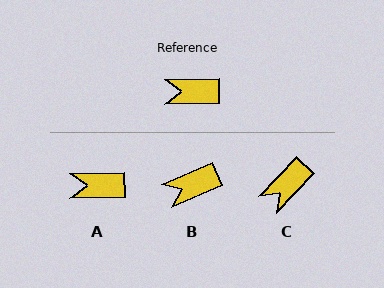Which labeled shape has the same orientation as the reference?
A.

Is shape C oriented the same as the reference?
No, it is off by about 46 degrees.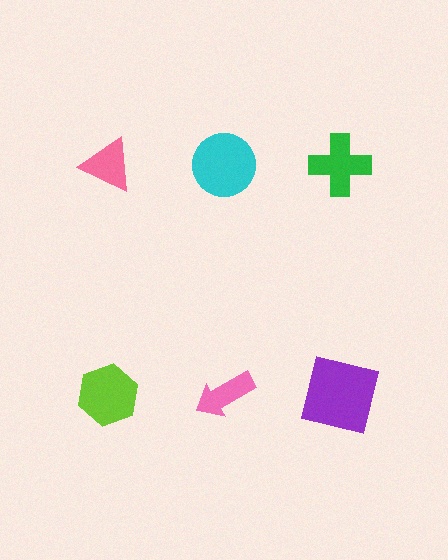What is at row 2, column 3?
A purple square.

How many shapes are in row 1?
3 shapes.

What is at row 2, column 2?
A pink arrow.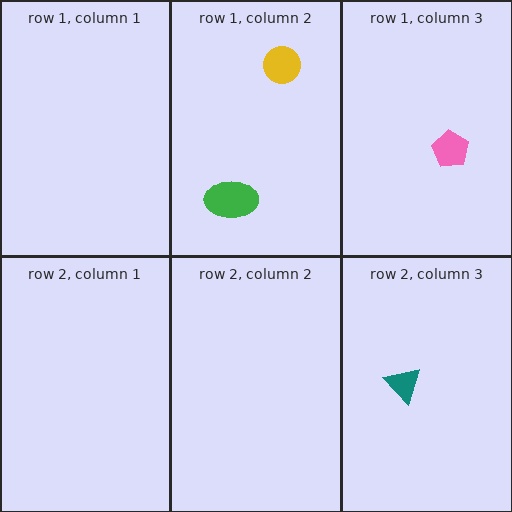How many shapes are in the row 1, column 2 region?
2.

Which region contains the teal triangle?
The row 2, column 3 region.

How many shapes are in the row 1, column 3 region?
1.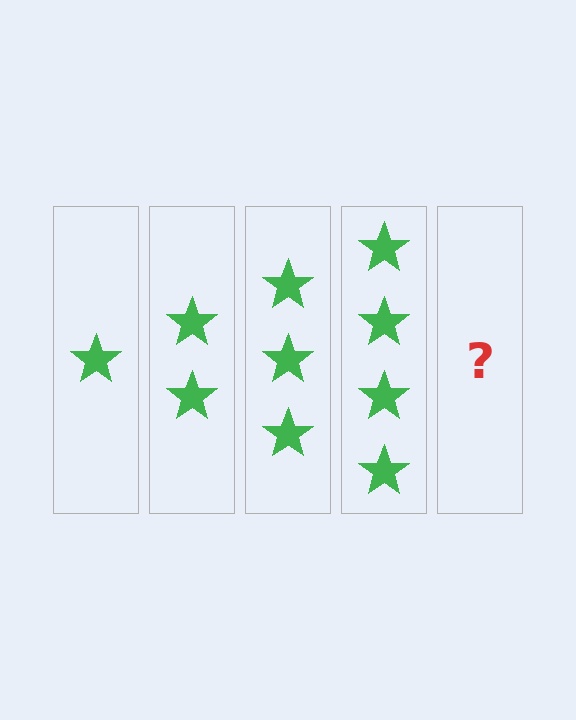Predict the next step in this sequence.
The next step is 5 stars.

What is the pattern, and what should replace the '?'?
The pattern is that each step adds one more star. The '?' should be 5 stars.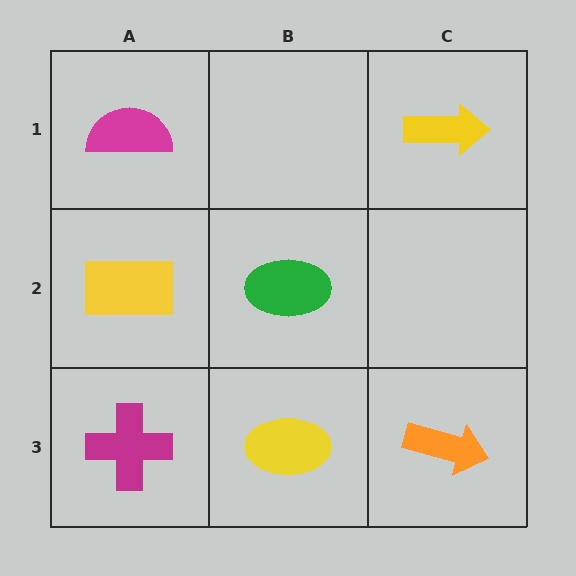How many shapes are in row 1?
2 shapes.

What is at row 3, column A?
A magenta cross.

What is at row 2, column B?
A green ellipse.